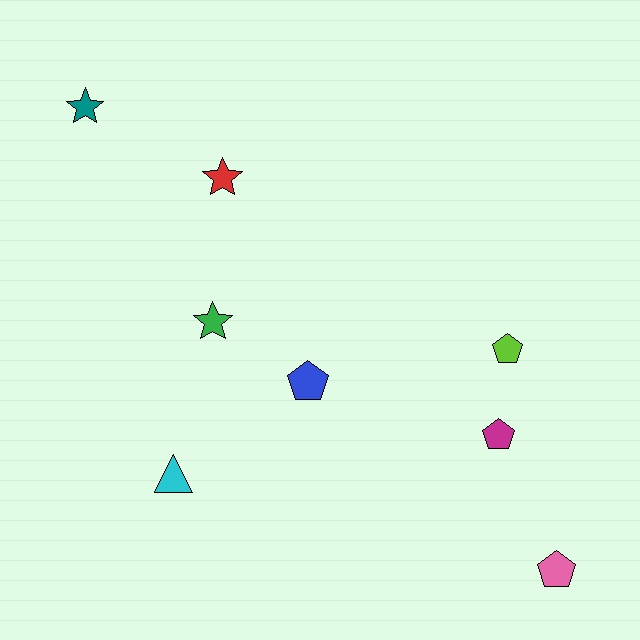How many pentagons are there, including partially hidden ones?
There are 4 pentagons.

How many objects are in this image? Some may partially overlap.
There are 8 objects.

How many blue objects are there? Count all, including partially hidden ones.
There is 1 blue object.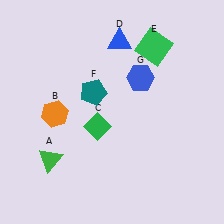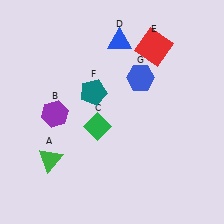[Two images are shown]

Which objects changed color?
B changed from orange to purple. E changed from green to red.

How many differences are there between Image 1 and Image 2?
There are 2 differences between the two images.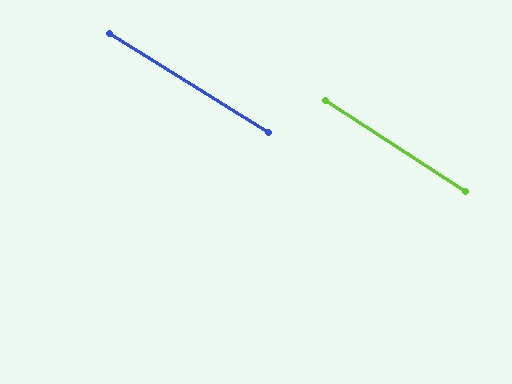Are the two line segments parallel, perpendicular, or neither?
Parallel — their directions differ by only 0.9°.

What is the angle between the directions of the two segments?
Approximately 1 degree.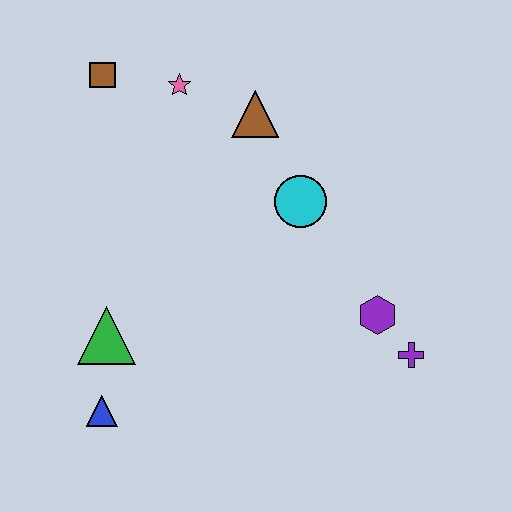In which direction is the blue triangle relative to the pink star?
The blue triangle is below the pink star.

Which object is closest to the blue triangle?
The green triangle is closest to the blue triangle.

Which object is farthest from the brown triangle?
The blue triangle is farthest from the brown triangle.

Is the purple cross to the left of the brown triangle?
No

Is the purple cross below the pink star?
Yes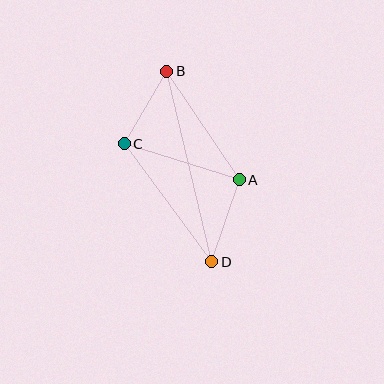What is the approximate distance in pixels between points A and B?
The distance between A and B is approximately 131 pixels.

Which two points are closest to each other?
Points B and C are closest to each other.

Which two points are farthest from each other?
Points B and D are farthest from each other.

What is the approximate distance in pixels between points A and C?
The distance between A and C is approximately 120 pixels.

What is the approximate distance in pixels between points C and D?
The distance between C and D is approximately 146 pixels.